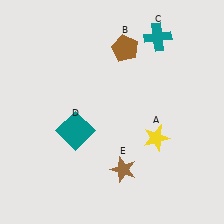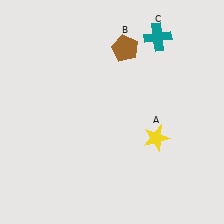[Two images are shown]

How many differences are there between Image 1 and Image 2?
There are 2 differences between the two images.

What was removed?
The brown star (E), the teal square (D) were removed in Image 2.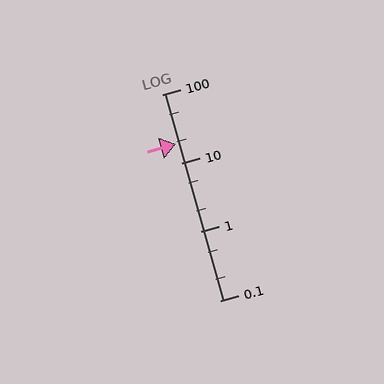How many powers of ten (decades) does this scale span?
The scale spans 3 decades, from 0.1 to 100.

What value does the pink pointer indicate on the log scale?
The pointer indicates approximately 19.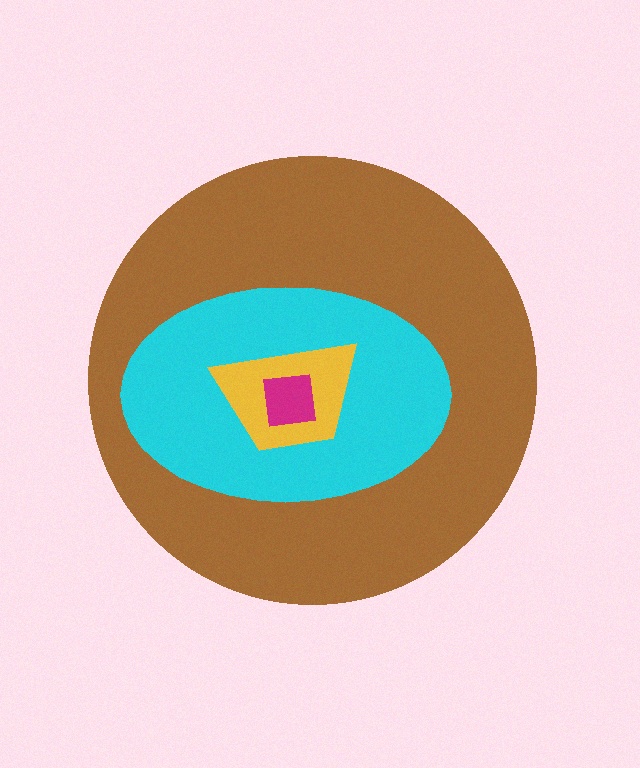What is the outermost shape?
The brown circle.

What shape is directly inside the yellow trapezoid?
The magenta square.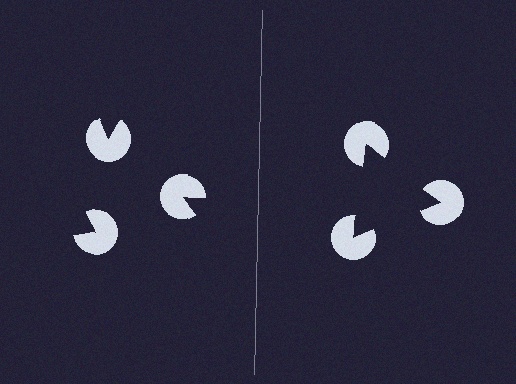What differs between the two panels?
The pac-man discs are positioned identically on both sides; only the wedge orientations differ. On the right they align to a triangle; on the left they are misaligned.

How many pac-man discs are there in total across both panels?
6 — 3 on each side.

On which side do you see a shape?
An illusory triangle appears on the right side. On the left side the wedge cuts are rotated, so no coherent shape forms.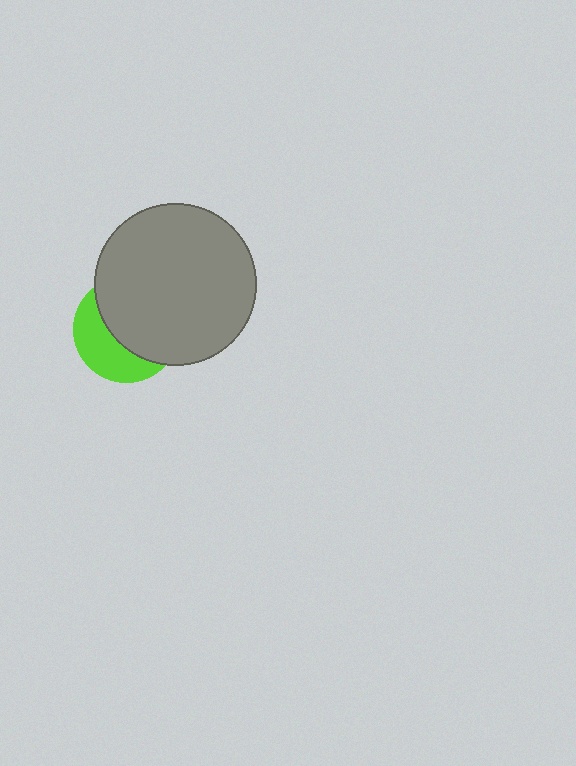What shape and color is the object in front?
The object in front is a gray circle.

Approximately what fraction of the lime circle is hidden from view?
Roughly 60% of the lime circle is hidden behind the gray circle.